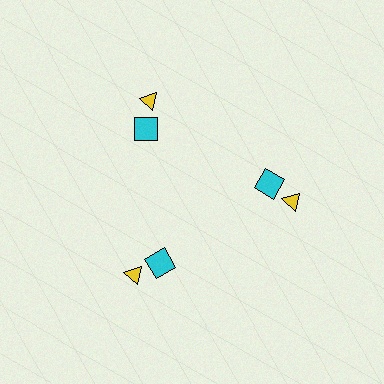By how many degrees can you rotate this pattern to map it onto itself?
The pattern maps onto itself every 120 degrees of rotation.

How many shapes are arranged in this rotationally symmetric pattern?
There are 6 shapes, arranged in 3 groups of 2.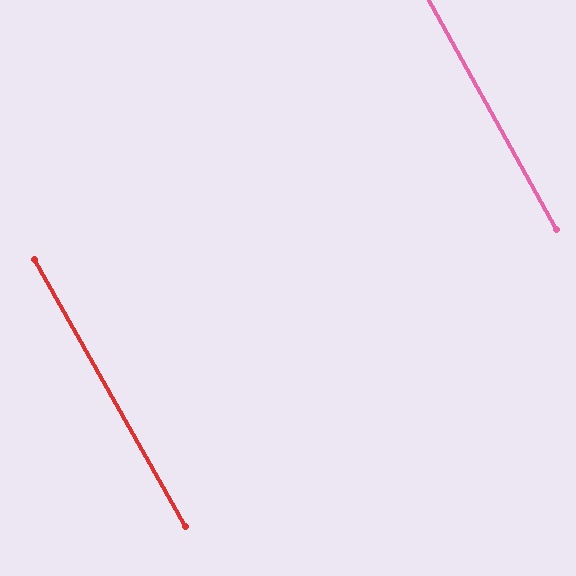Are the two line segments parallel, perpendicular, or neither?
Parallel — their directions differ by only 0.5°.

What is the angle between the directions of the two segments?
Approximately 1 degree.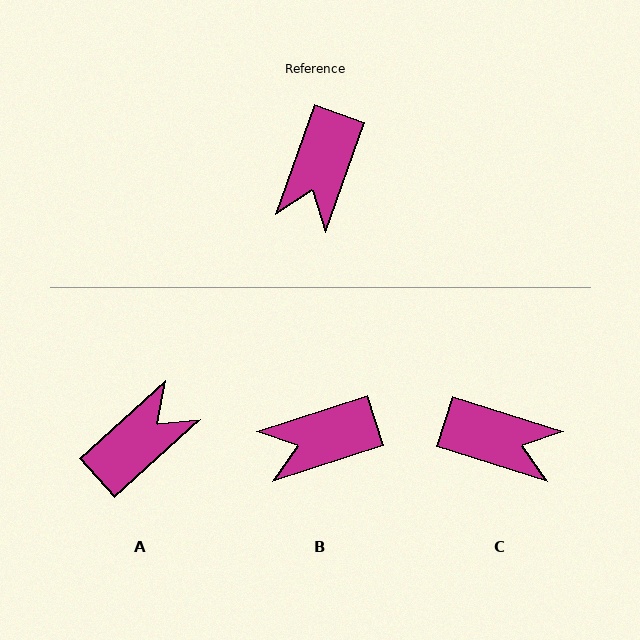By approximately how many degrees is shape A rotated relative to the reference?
Approximately 152 degrees counter-clockwise.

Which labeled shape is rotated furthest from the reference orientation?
A, about 152 degrees away.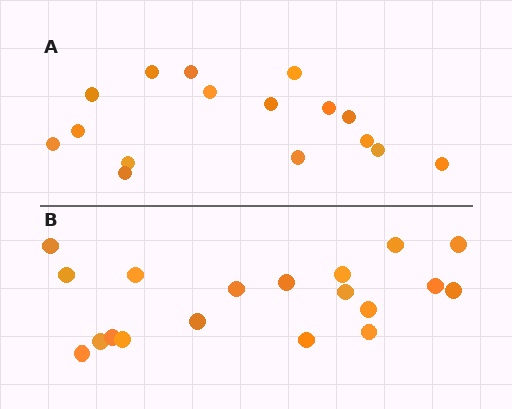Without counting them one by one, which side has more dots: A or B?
Region B (the bottom region) has more dots.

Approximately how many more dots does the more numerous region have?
Region B has just a few more — roughly 2 or 3 more dots than region A.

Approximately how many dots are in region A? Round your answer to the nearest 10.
About 20 dots. (The exact count is 16, which rounds to 20.)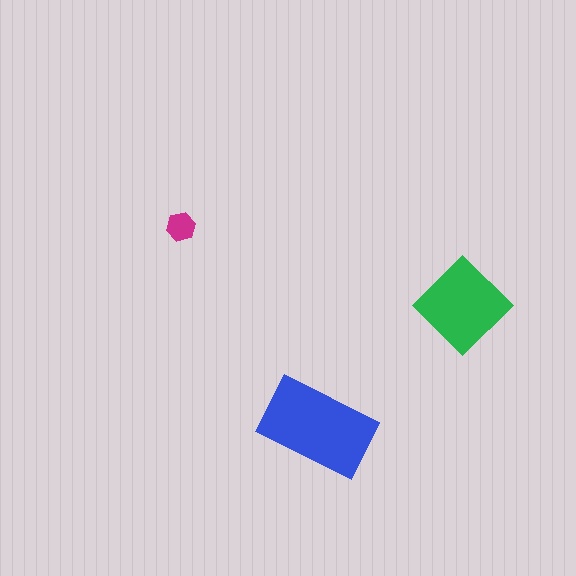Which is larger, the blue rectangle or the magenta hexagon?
The blue rectangle.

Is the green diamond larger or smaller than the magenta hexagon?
Larger.